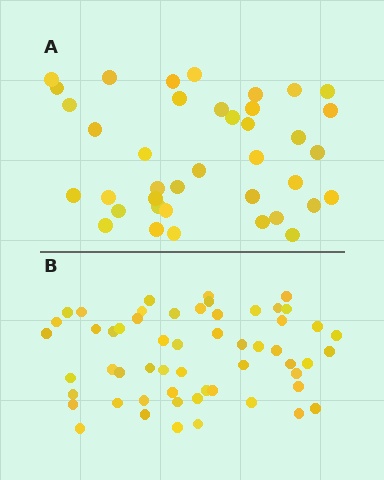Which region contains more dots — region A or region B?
Region B (the bottom region) has more dots.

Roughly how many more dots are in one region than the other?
Region B has approximately 15 more dots than region A.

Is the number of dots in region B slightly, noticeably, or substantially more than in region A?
Region B has noticeably more, but not dramatically so. The ratio is roughly 1.4 to 1.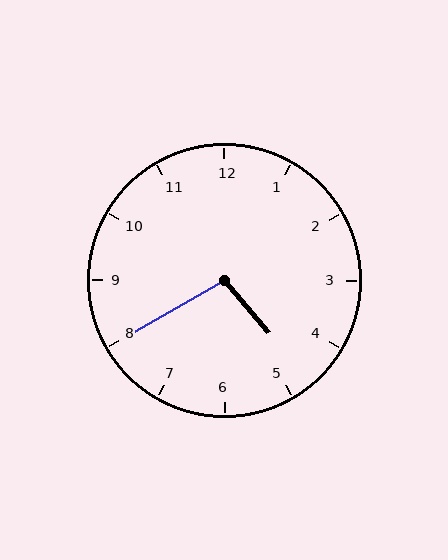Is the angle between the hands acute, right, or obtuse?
It is obtuse.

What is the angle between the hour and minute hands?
Approximately 100 degrees.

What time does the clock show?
4:40.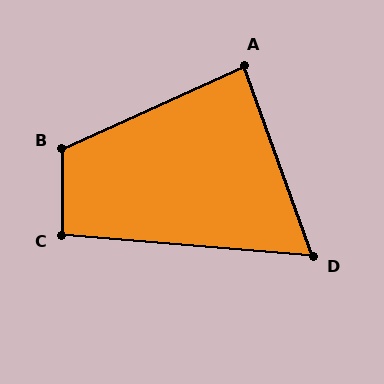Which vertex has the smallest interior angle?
D, at approximately 65 degrees.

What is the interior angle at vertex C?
Approximately 95 degrees (approximately right).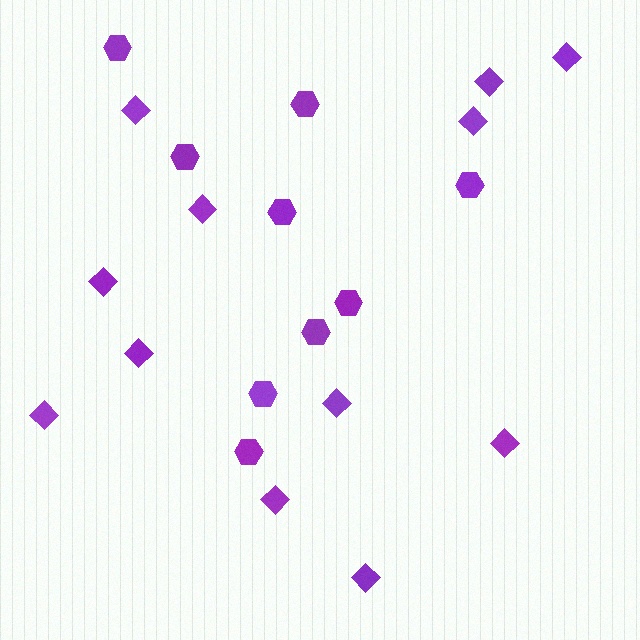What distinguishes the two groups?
There are 2 groups: one group of hexagons (9) and one group of diamonds (12).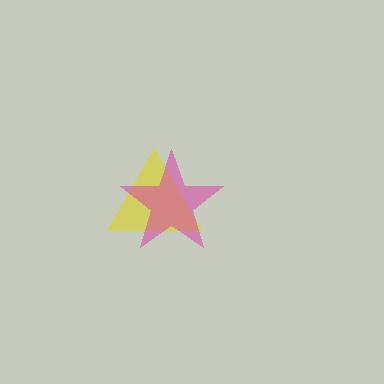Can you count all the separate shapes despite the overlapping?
Yes, there are 2 separate shapes.